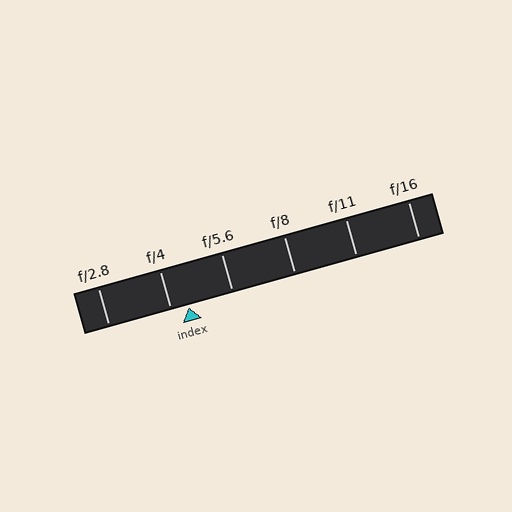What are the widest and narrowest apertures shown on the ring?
The widest aperture shown is f/2.8 and the narrowest is f/16.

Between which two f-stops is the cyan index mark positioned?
The index mark is between f/4 and f/5.6.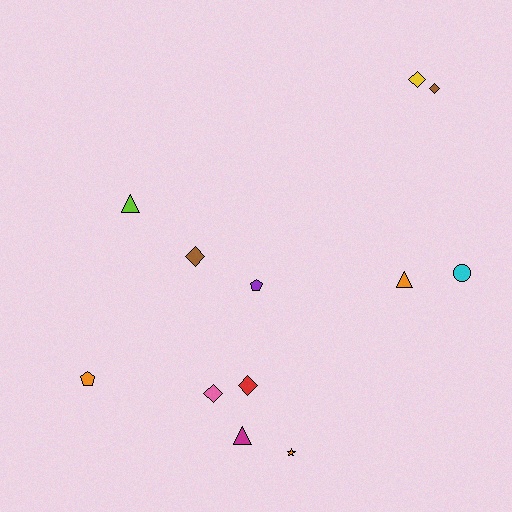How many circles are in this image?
There is 1 circle.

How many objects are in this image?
There are 12 objects.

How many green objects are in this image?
There are no green objects.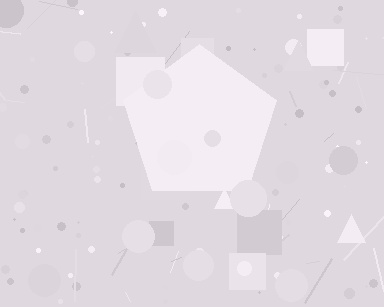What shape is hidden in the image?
A pentagon is hidden in the image.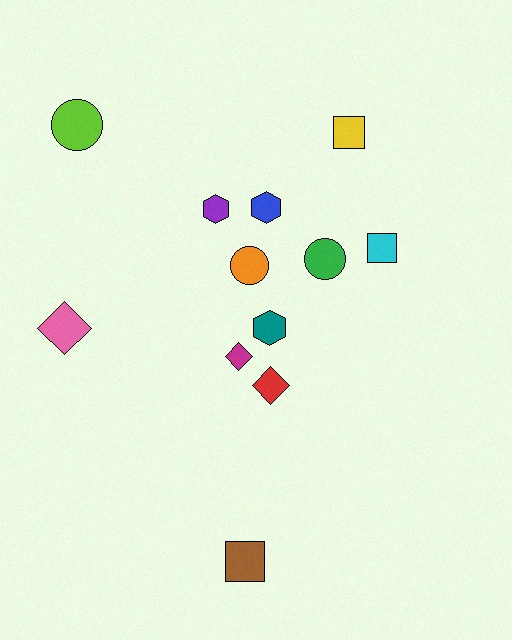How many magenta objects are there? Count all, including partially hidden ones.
There is 1 magenta object.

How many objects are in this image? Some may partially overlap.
There are 12 objects.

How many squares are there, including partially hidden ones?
There are 3 squares.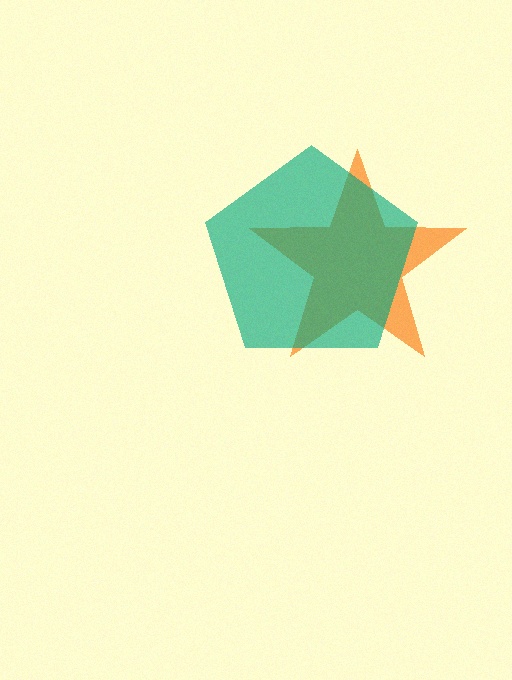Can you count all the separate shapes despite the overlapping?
Yes, there are 2 separate shapes.